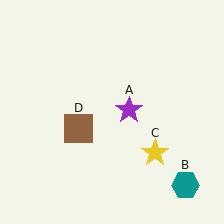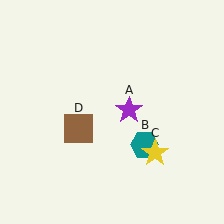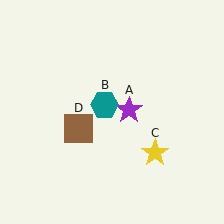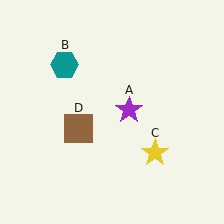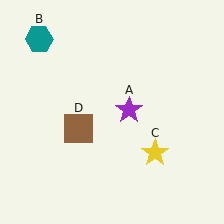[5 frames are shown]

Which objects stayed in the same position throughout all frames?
Purple star (object A) and yellow star (object C) and brown square (object D) remained stationary.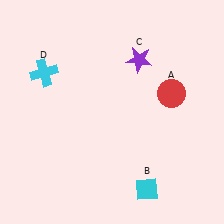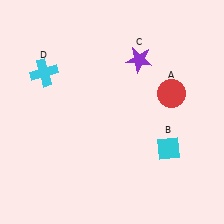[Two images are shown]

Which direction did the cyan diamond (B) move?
The cyan diamond (B) moved up.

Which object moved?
The cyan diamond (B) moved up.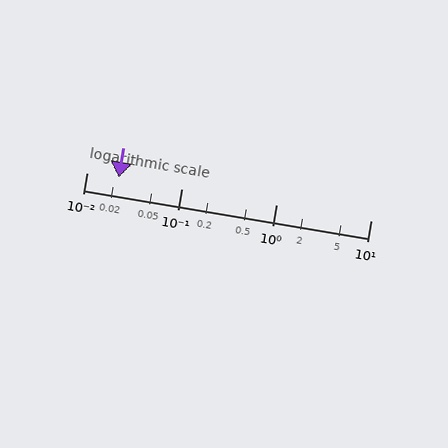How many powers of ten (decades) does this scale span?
The scale spans 3 decades, from 0.01 to 10.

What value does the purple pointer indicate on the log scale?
The pointer indicates approximately 0.022.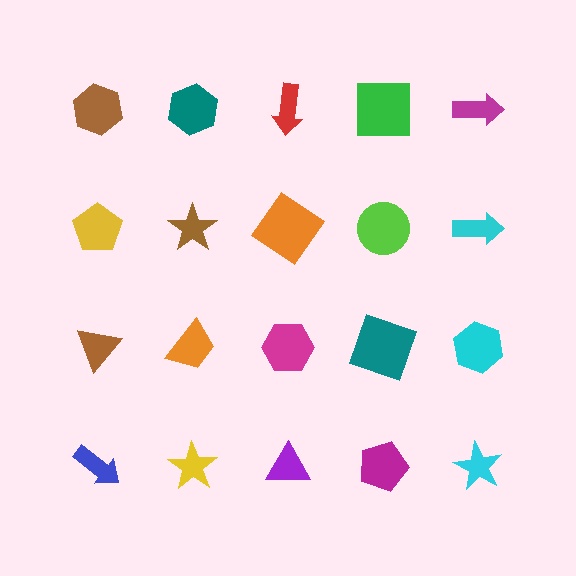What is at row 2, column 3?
An orange diamond.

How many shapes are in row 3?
5 shapes.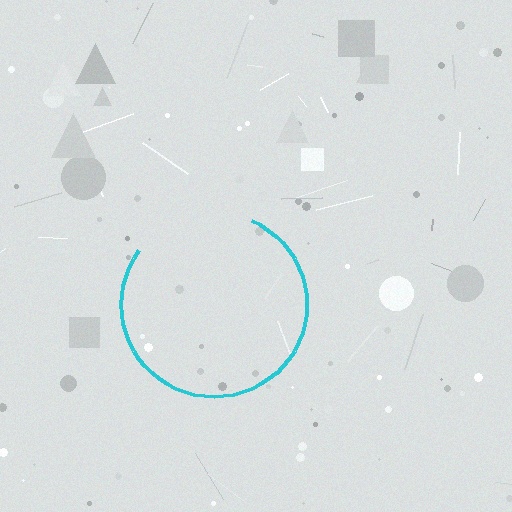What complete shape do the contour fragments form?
The contour fragments form a circle.